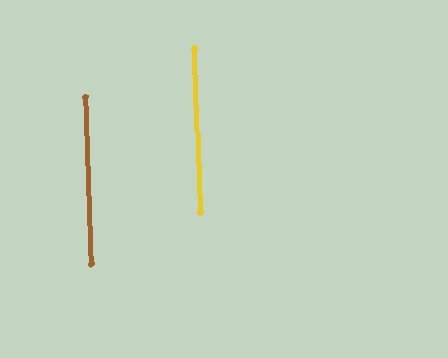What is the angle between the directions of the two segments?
Approximately 0 degrees.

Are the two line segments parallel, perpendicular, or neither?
Parallel — their directions differ by only 0.1°.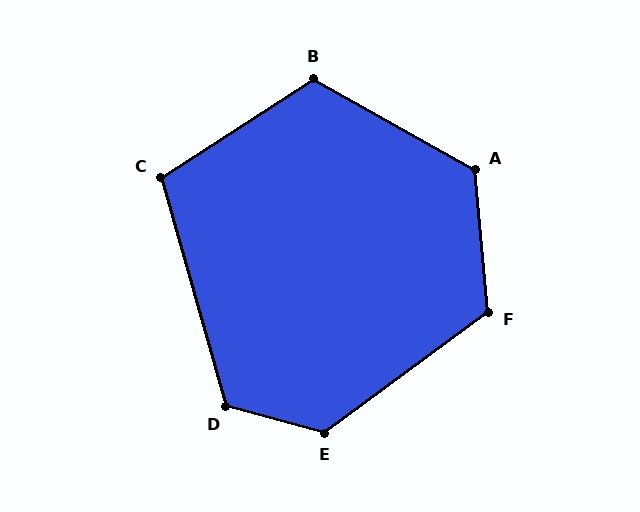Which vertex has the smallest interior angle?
C, at approximately 107 degrees.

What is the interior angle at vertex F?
Approximately 121 degrees (obtuse).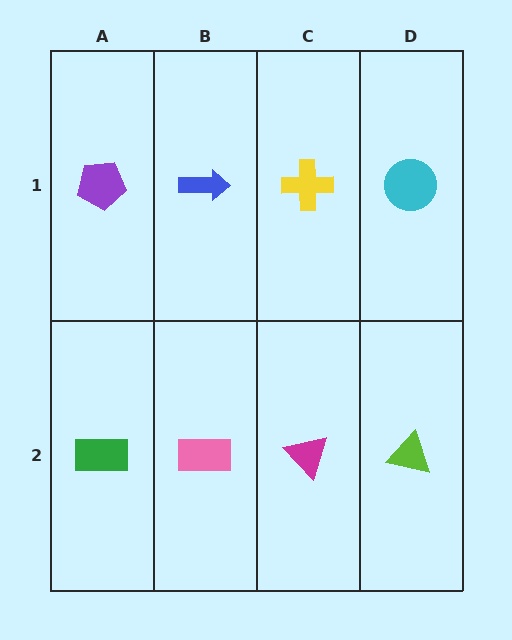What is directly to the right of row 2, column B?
A magenta triangle.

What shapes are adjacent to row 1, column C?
A magenta triangle (row 2, column C), a blue arrow (row 1, column B), a cyan circle (row 1, column D).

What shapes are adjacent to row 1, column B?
A pink rectangle (row 2, column B), a purple pentagon (row 1, column A), a yellow cross (row 1, column C).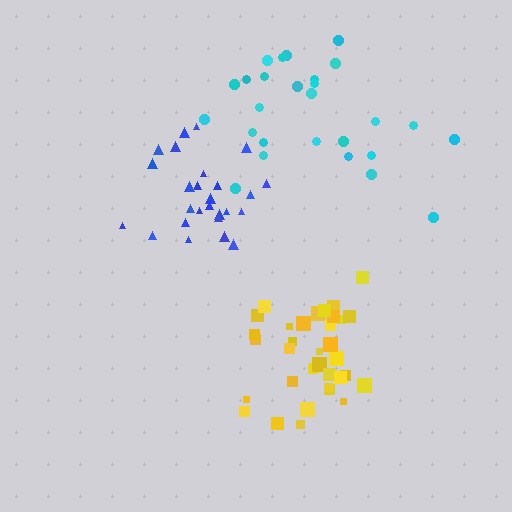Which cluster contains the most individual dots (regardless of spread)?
Yellow (35).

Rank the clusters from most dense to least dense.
yellow, blue, cyan.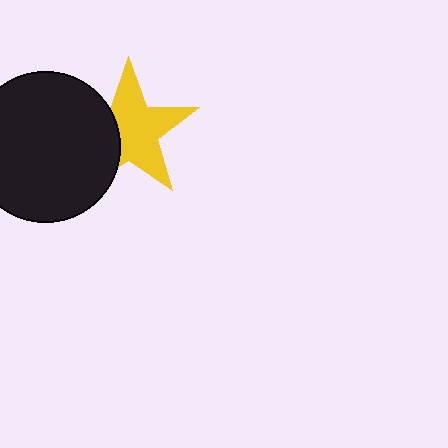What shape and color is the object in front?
The object in front is a black circle.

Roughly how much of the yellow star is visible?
Most of it is visible (roughly 66%).